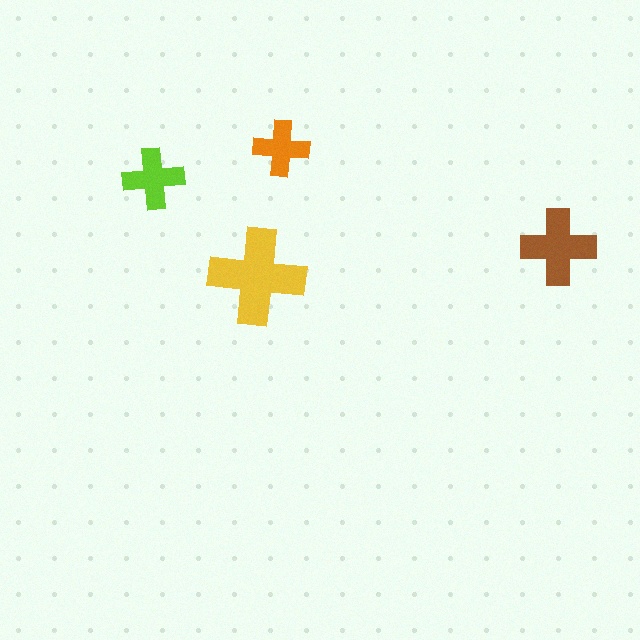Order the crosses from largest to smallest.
the yellow one, the brown one, the lime one, the orange one.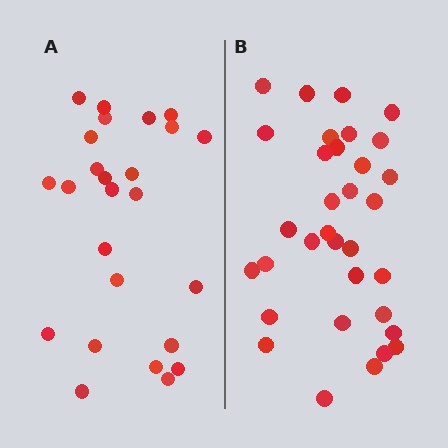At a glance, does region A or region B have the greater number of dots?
Region B (the right region) has more dots.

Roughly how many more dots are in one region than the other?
Region B has roughly 8 or so more dots than region A.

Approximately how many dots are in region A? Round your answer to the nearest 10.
About 20 dots. (The exact count is 25, which rounds to 20.)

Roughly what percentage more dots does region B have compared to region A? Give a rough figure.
About 30% more.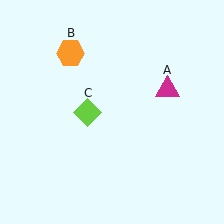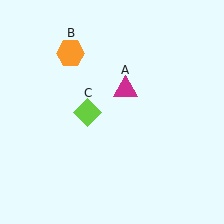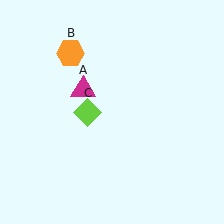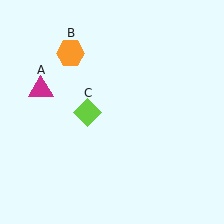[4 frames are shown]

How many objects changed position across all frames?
1 object changed position: magenta triangle (object A).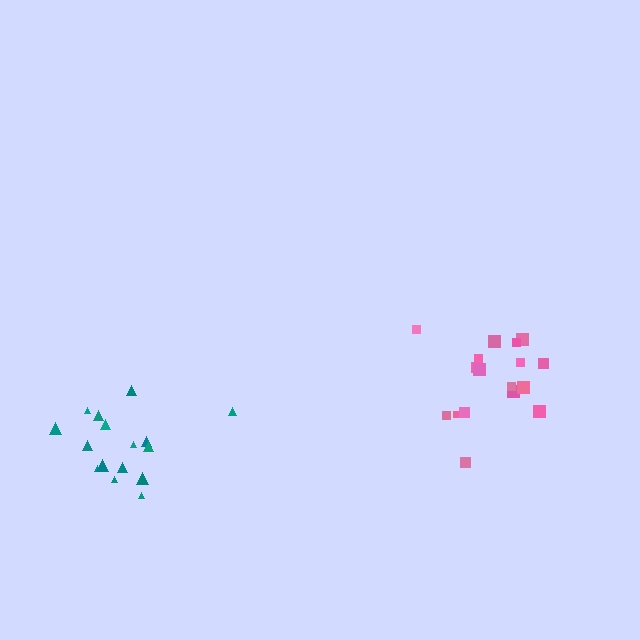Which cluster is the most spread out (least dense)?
Teal.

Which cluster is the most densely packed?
Pink.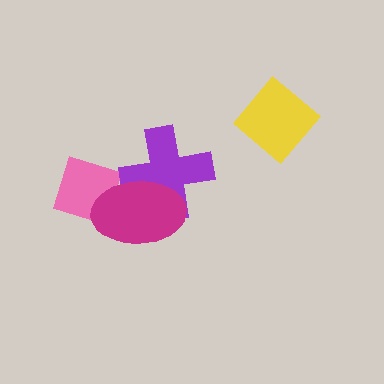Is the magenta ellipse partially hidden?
No, no other shape covers it.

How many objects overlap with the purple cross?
1 object overlaps with the purple cross.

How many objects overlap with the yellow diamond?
0 objects overlap with the yellow diamond.